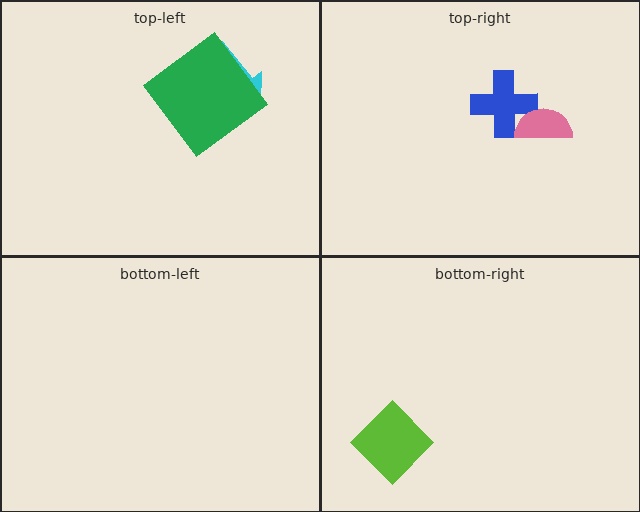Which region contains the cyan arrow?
The top-left region.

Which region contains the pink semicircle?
The top-right region.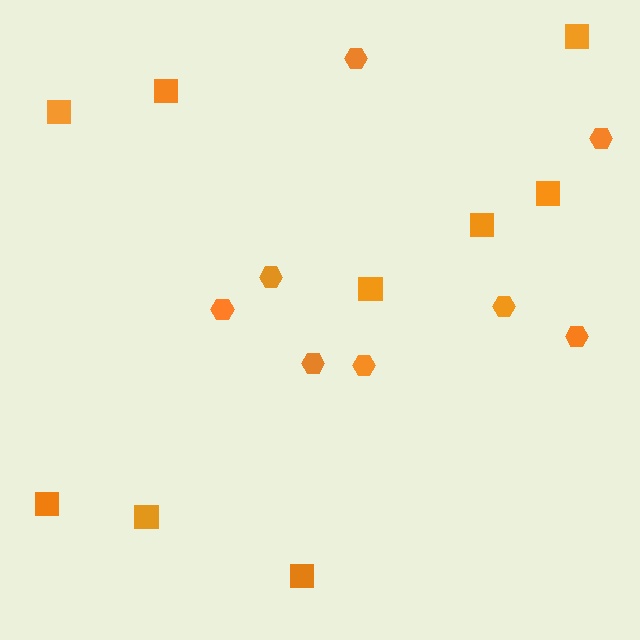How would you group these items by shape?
There are 2 groups: one group of squares (9) and one group of hexagons (8).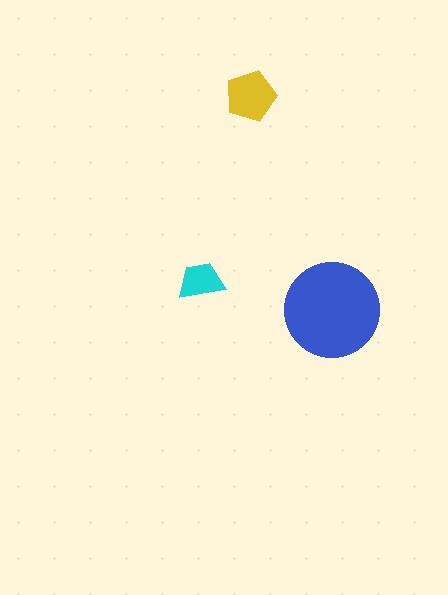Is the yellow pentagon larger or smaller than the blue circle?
Smaller.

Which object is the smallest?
The cyan trapezoid.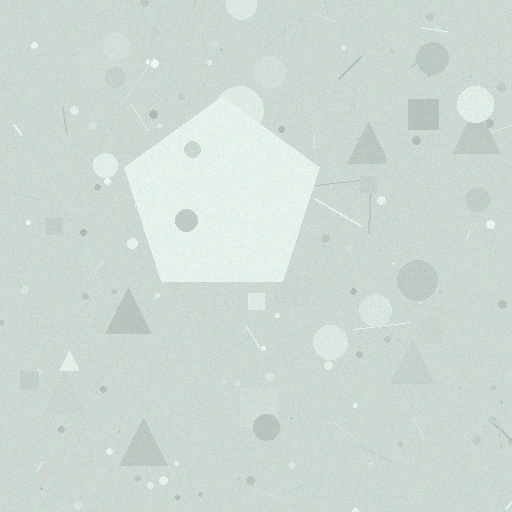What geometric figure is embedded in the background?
A pentagon is embedded in the background.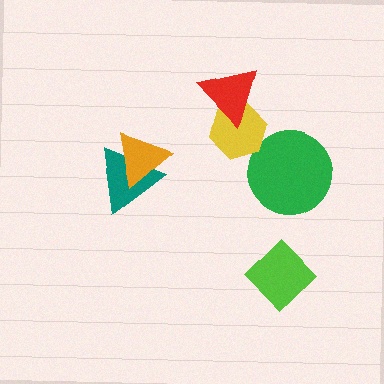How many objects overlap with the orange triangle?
1 object overlaps with the orange triangle.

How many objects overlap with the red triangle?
1 object overlaps with the red triangle.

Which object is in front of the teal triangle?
The orange triangle is in front of the teal triangle.